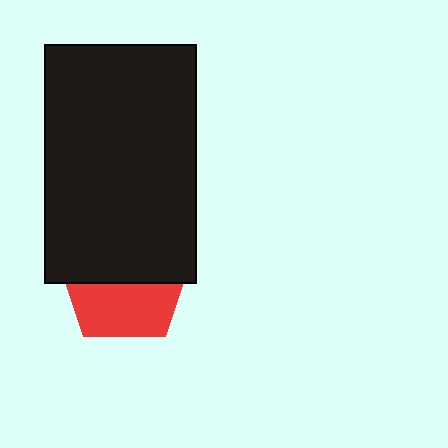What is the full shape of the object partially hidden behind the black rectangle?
The partially hidden object is a red pentagon.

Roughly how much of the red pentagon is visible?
About half of it is visible (roughly 46%).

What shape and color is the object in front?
The object in front is a black rectangle.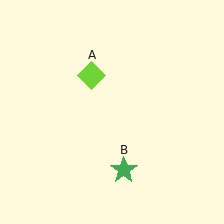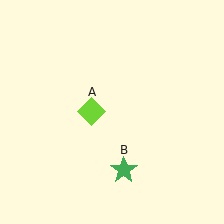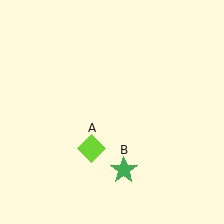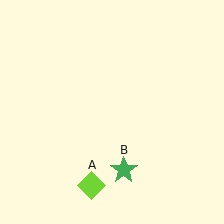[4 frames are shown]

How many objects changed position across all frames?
1 object changed position: lime diamond (object A).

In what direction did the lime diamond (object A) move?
The lime diamond (object A) moved down.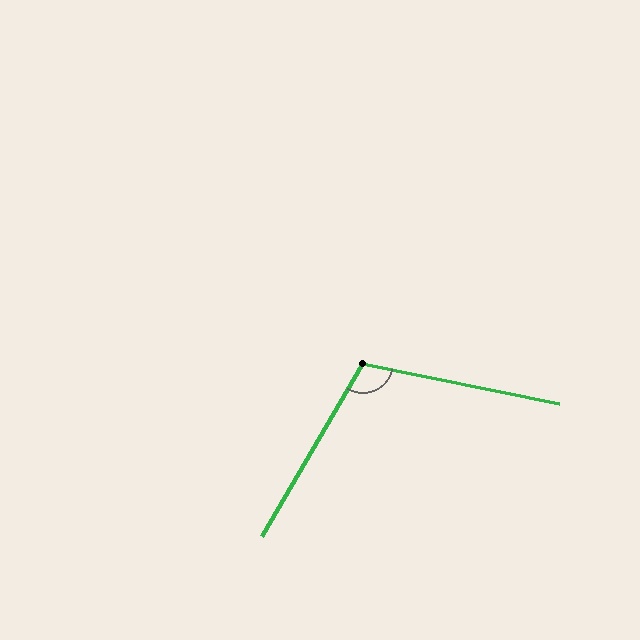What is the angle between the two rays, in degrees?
Approximately 109 degrees.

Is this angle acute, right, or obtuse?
It is obtuse.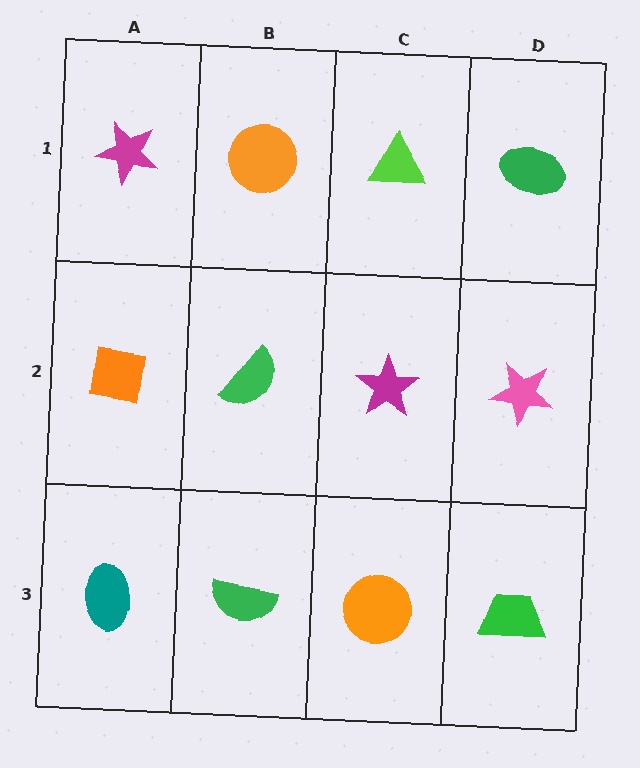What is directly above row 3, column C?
A magenta star.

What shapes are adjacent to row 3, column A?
An orange square (row 2, column A), a green semicircle (row 3, column B).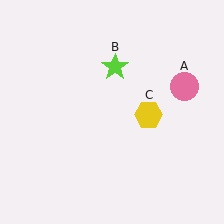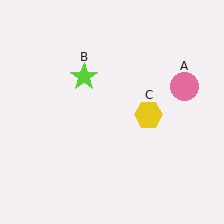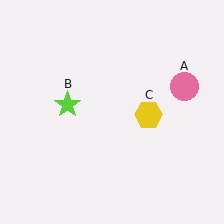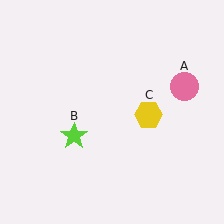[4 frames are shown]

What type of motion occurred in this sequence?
The lime star (object B) rotated counterclockwise around the center of the scene.